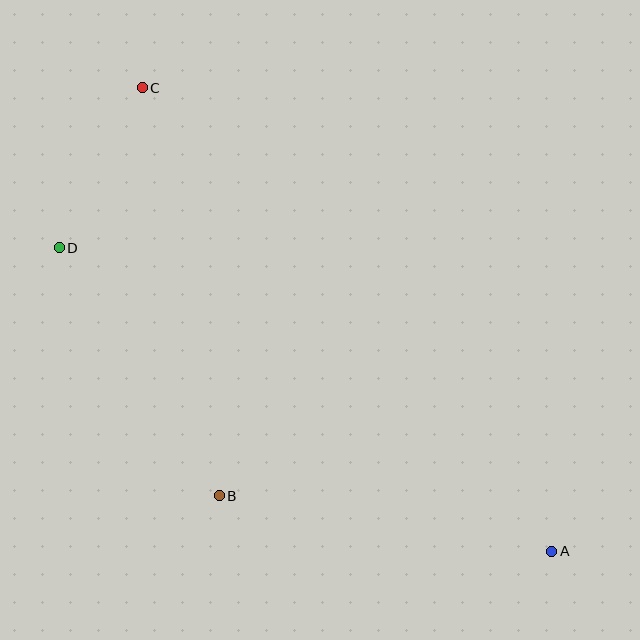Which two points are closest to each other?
Points C and D are closest to each other.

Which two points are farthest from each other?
Points A and C are farthest from each other.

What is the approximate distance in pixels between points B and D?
The distance between B and D is approximately 295 pixels.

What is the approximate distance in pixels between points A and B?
The distance between A and B is approximately 337 pixels.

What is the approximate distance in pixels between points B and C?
The distance between B and C is approximately 415 pixels.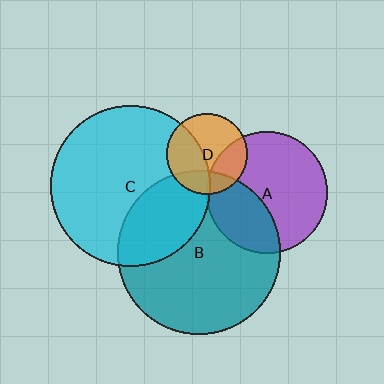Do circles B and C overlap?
Yes.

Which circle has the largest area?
Circle B (teal).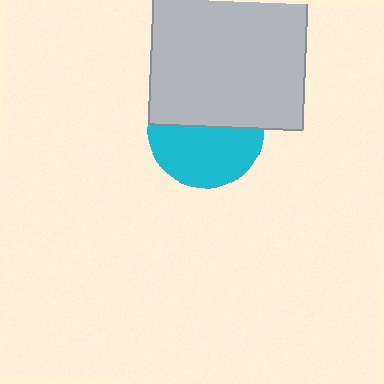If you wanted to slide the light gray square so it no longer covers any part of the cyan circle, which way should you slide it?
Slide it up — that is the most direct way to separate the two shapes.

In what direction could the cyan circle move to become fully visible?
The cyan circle could move down. That would shift it out from behind the light gray square entirely.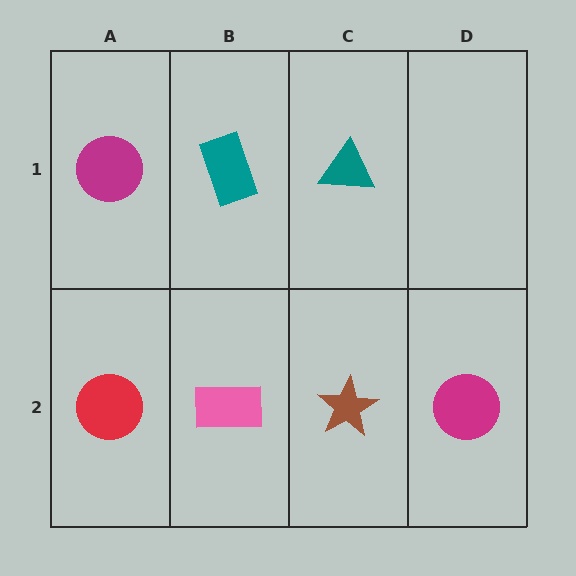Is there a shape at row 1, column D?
No, that cell is empty.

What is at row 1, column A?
A magenta circle.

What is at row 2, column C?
A brown star.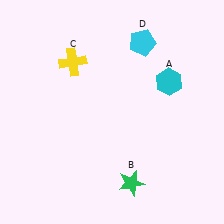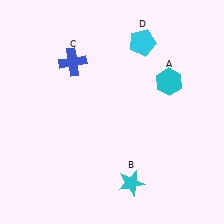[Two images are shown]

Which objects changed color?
B changed from green to cyan. C changed from yellow to blue.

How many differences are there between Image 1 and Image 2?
There are 2 differences between the two images.